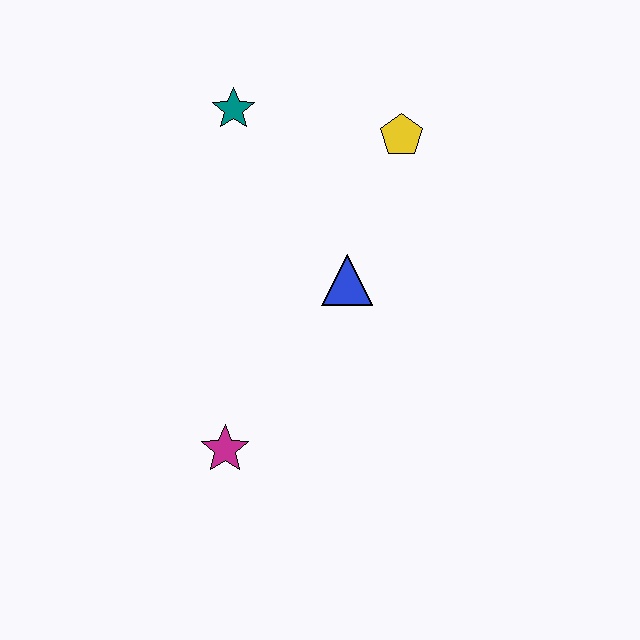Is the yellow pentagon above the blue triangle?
Yes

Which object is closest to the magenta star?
The blue triangle is closest to the magenta star.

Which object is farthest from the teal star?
The magenta star is farthest from the teal star.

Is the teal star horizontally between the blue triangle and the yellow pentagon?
No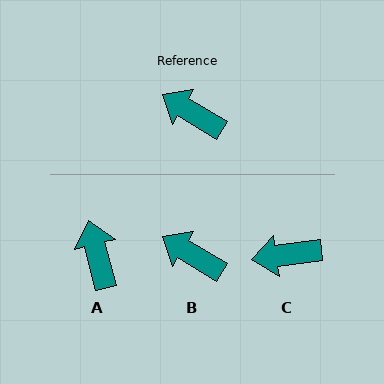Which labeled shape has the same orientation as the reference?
B.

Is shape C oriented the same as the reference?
No, it is off by about 39 degrees.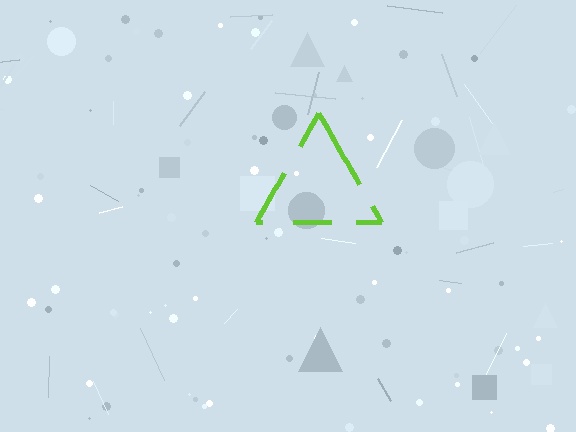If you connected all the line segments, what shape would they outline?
They would outline a triangle.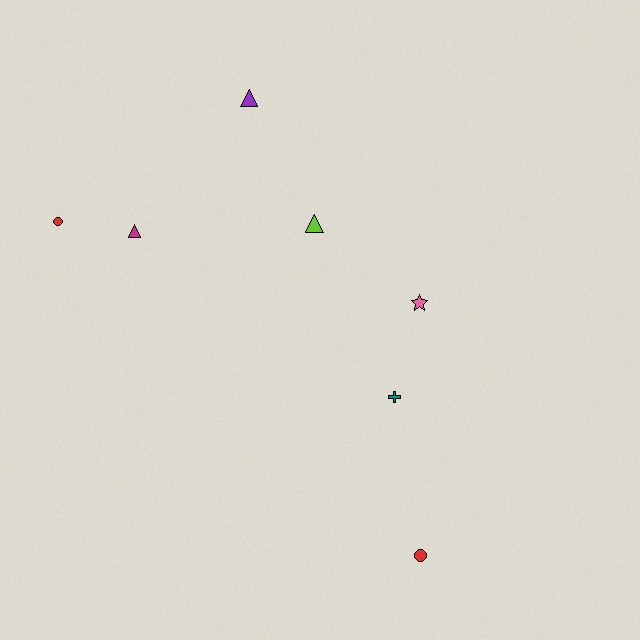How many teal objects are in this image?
There is 1 teal object.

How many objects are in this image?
There are 7 objects.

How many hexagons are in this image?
There are no hexagons.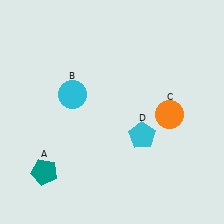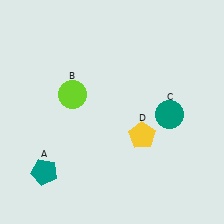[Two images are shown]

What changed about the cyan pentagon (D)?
In Image 1, D is cyan. In Image 2, it changed to yellow.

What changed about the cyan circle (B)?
In Image 1, B is cyan. In Image 2, it changed to lime.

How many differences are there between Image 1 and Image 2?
There are 3 differences between the two images.